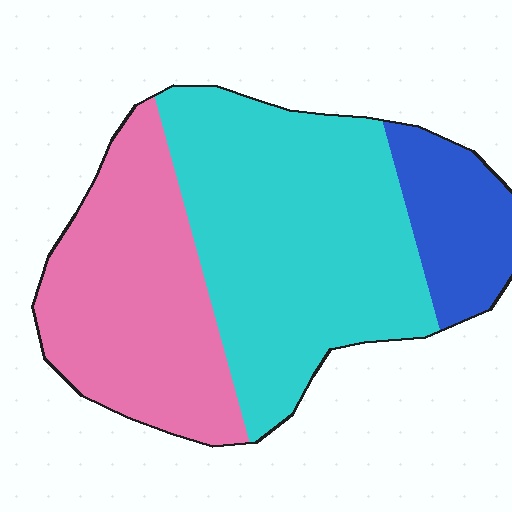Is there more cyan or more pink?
Cyan.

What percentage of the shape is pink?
Pink covers about 35% of the shape.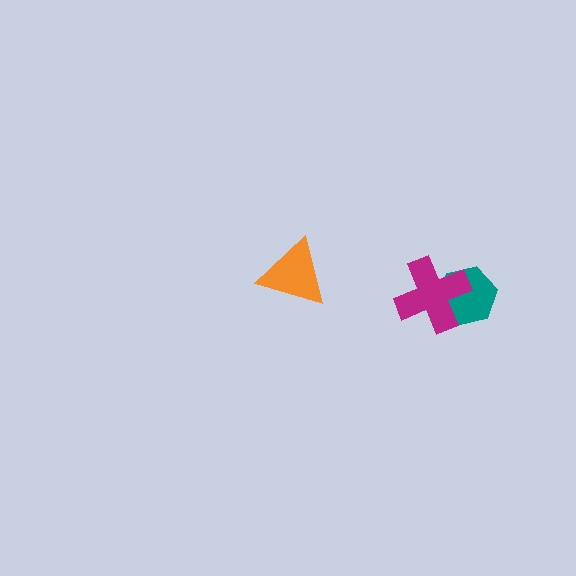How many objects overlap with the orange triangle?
0 objects overlap with the orange triangle.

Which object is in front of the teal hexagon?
The magenta cross is in front of the teal hexagon.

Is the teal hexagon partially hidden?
Yes, it is partially covered by another shape.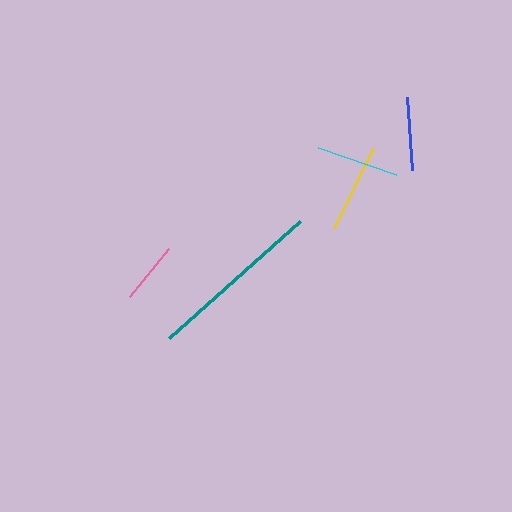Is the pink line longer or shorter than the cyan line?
The cyan line is longer than the pink line.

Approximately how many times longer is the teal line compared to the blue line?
The teal line is approximately 2.4 times the length of the blue line.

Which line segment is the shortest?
The pink line is the shortest at approximately 62 pixels.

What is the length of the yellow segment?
The yellow segment is approximately 88 pixels long.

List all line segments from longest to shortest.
From longest to shortest: teal, yellow, cyan, blue, pink.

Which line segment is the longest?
The teal line is the longest at approximately 175 pixels.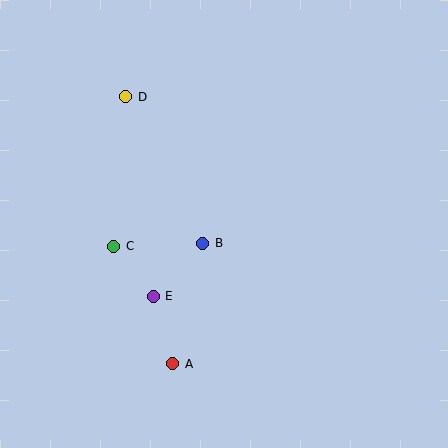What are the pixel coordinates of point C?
Point C is at (114, 246).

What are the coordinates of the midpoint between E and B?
The midpoint between E and B is at (178, 270).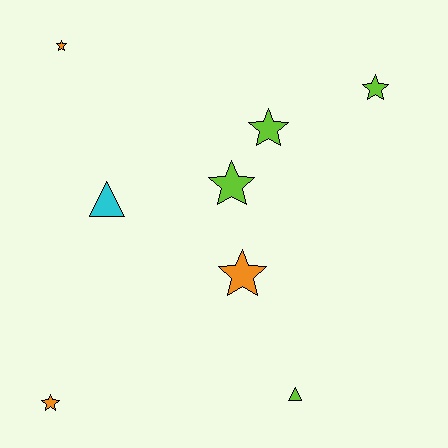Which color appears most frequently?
Lime, with 4 objects.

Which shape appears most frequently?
Star, with 6 objects.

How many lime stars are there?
There are 3 lime stars.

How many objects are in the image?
There are 8 objects.